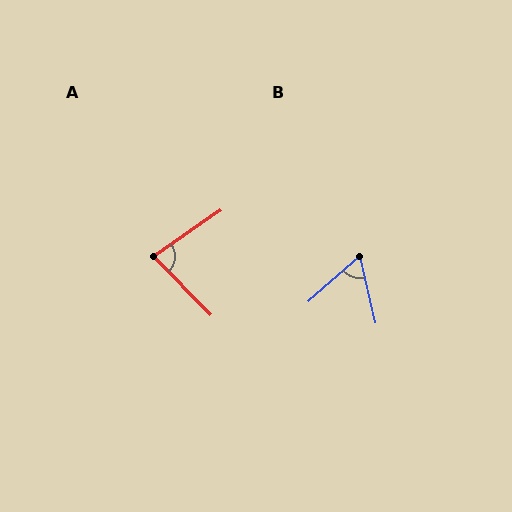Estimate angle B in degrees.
Approximately 62 degrees.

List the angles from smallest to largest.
B (62°), A (80°).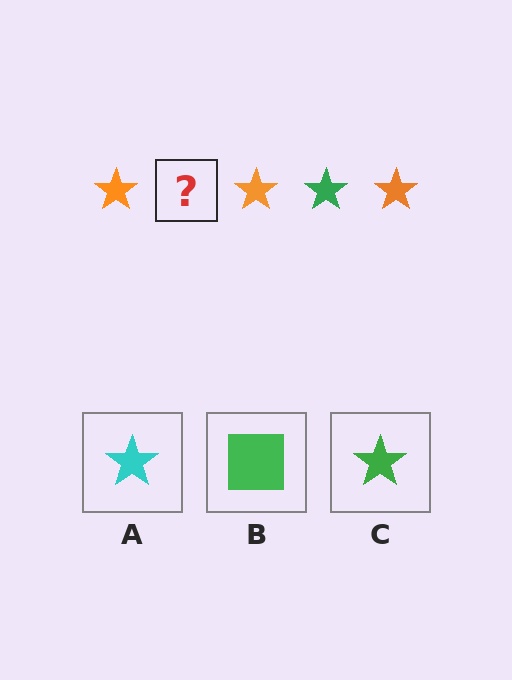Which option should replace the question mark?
Option C.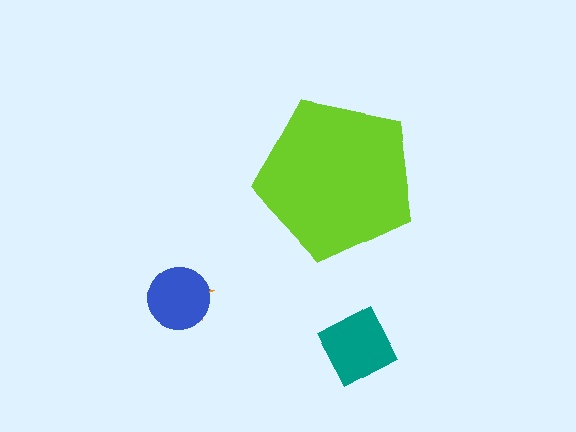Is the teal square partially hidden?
No, the teal square is fully visible.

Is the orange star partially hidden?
No, the orange star is fully visible.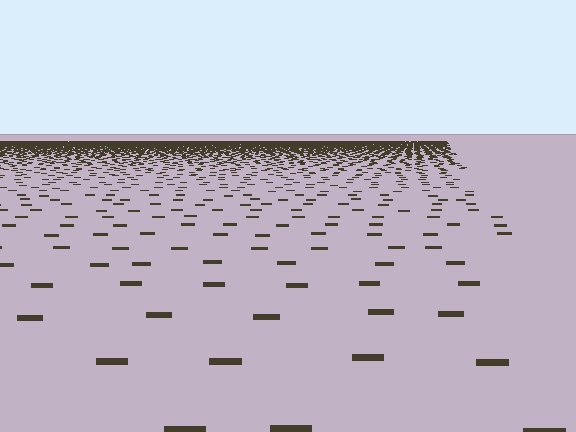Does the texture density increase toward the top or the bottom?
Density increases toward the top.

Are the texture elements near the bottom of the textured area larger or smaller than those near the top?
Larger. Near the bottom, elements are closer to the viewer and appear at a bigger on-screen size.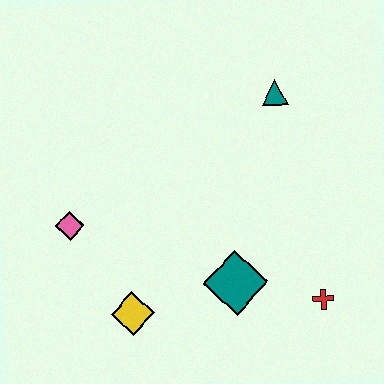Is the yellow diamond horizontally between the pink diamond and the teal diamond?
Yes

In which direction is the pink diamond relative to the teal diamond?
The pink diamond is to the left of the teal diamond.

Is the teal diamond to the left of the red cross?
Yes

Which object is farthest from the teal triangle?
The yellow diamond is farthest from the teal triangle.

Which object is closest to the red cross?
The teal diamond is closest to the red cross.